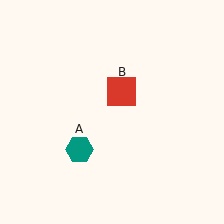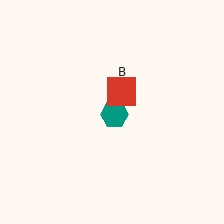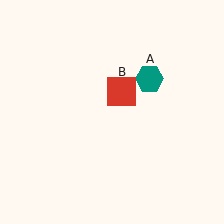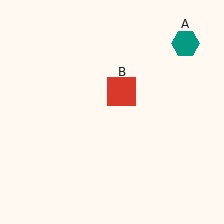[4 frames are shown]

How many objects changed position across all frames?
1 object changed position: teal hexagon (object A).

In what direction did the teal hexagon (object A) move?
The teal hexagon (object A) moved up and to the right.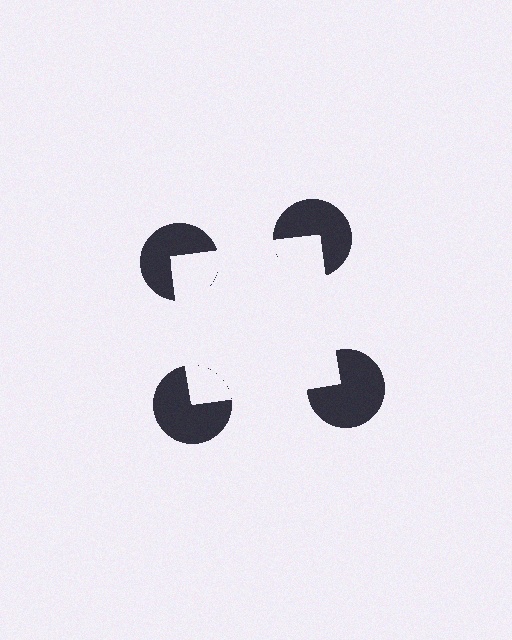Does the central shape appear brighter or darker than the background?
It typically appears slightly brighter than the background, even though no actual brightness change is drawn.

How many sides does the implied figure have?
4 sides.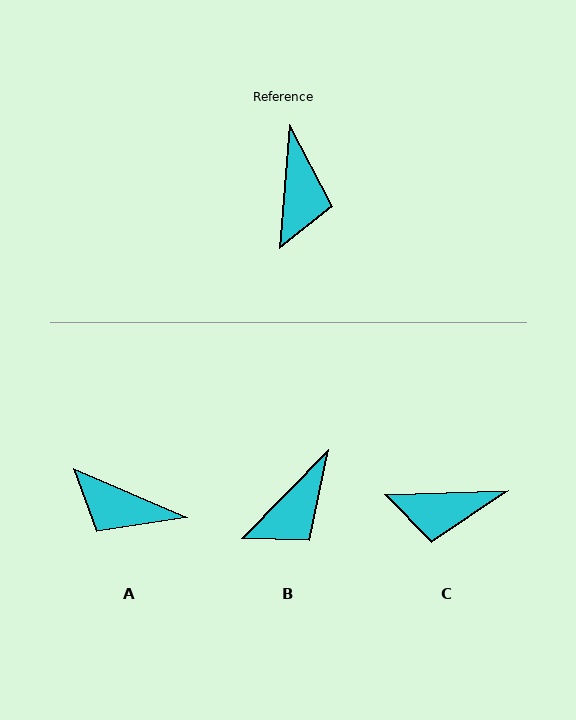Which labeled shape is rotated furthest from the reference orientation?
A, about 109 degrees away.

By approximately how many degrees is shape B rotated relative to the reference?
Approximately 40 degrees clockwise.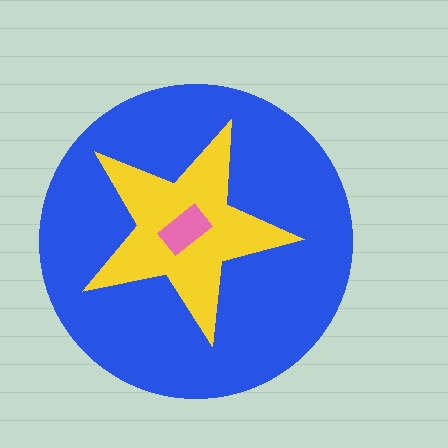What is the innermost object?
The pink rectangle.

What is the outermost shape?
The blue circle.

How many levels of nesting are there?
3.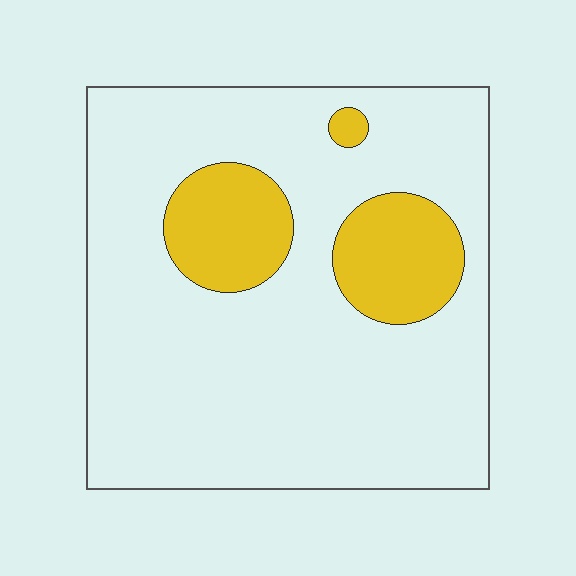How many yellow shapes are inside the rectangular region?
3.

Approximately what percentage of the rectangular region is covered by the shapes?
Approximately 20%.